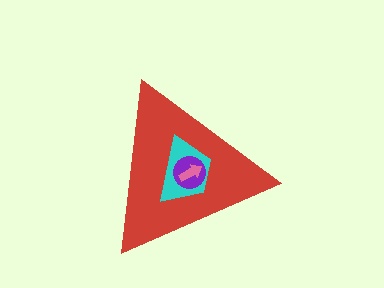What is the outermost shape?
The red triangle.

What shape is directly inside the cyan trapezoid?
The purple circle.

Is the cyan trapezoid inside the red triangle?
Yes.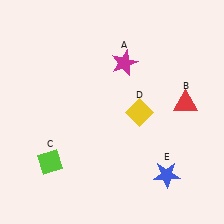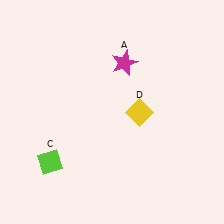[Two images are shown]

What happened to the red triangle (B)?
The red triangle (B) was removed in Image 2. It was in the top-right area of Image 1.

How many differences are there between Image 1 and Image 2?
There are 2 differences between the two images.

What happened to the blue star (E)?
The blue star (E) was removed in Image 2. It was in the bottom-right area of Image 1.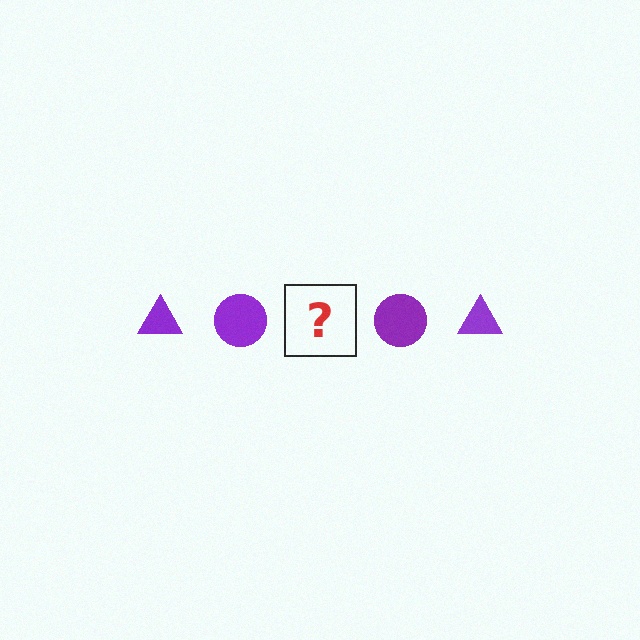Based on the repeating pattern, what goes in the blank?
The blank should be a purple triangle.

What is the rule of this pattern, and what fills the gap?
The rule is that the pattern cycles through triangle, circle shapes in purple. The gap should be filled with a purple triangle.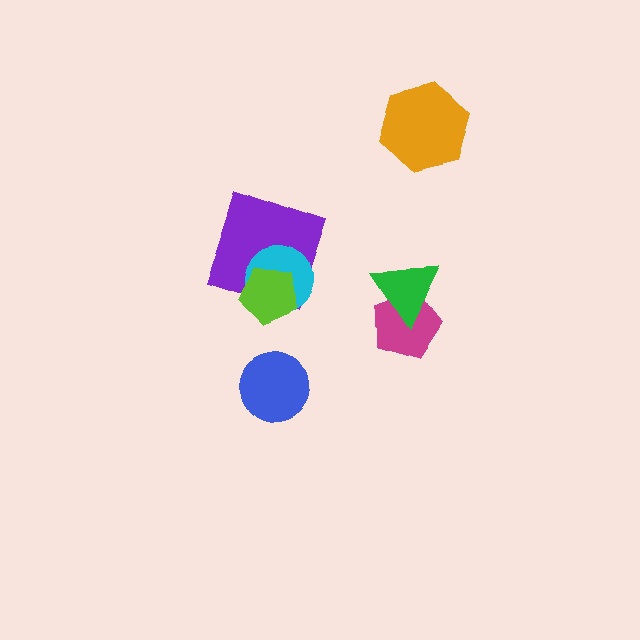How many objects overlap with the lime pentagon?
2 objects overlap with the lime pentagon.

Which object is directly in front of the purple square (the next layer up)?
The cyan circle is directly in front of the purple square.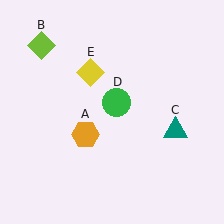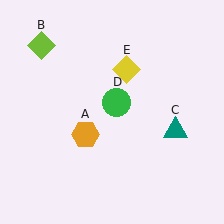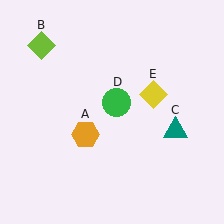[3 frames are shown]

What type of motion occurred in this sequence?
The yellow diamond (object E) rotated clockwise around the center of the scene.